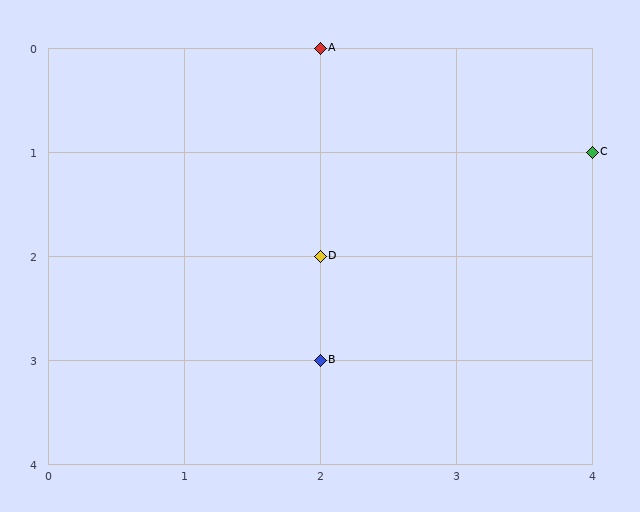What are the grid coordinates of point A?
Point A is at grid coordinates (2, 0).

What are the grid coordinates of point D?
Point D is at grid coordinates (2, 2).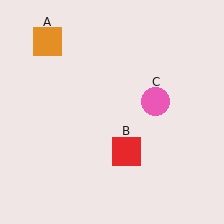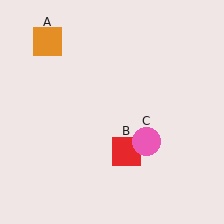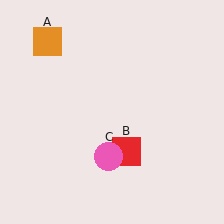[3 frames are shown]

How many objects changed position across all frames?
1 object changed position: pink circle (object C).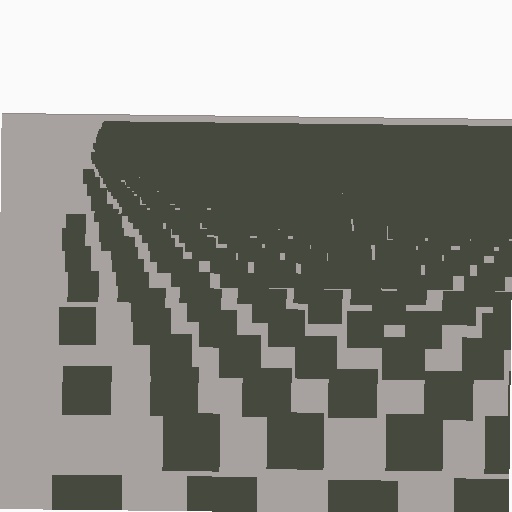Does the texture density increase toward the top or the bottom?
Density increases toward the top.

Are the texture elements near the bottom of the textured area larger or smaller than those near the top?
Larger. Near the bottom, elements are closer to the viewer and appear at a bigger on-screen size.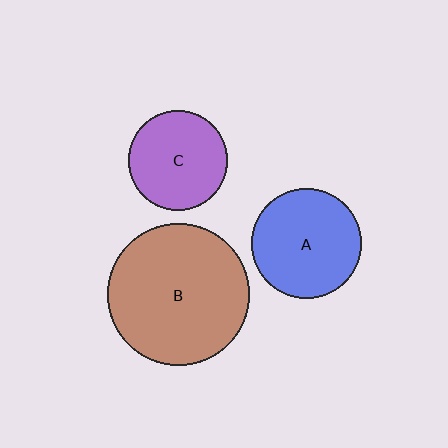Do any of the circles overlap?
No, none of the circles overlap.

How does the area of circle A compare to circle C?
Approximately 1.2 times.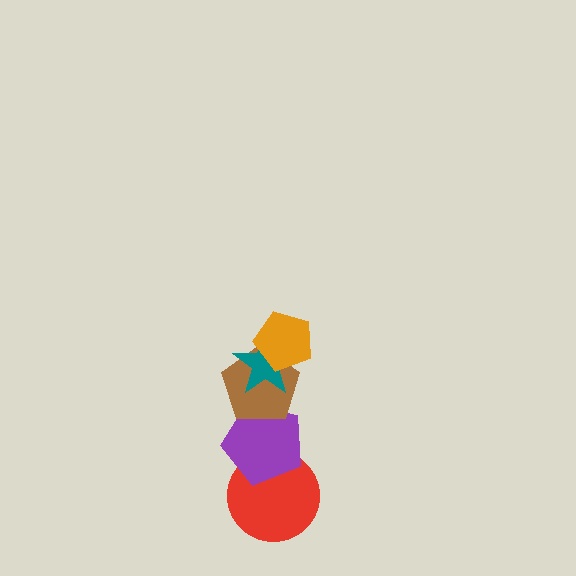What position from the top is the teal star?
The teal star is 2nd from the top.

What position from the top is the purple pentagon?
The purple pentagon is 4th from the top.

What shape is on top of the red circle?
The purple pentagon is on top of the red circle.